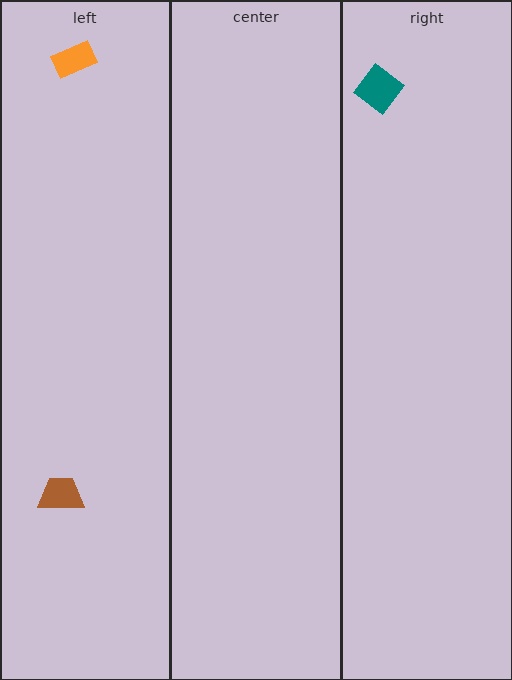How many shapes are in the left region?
2.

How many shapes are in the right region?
1.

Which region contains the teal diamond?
The right region.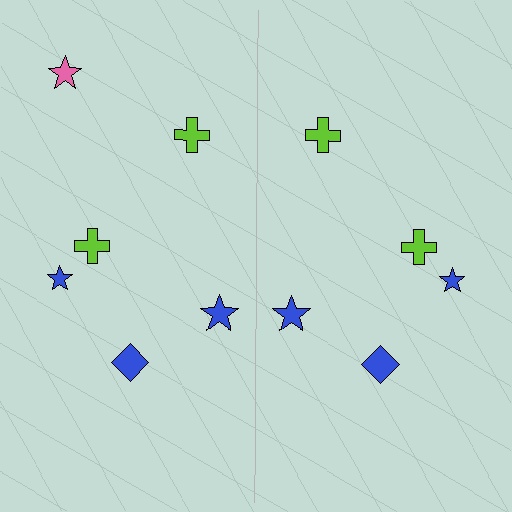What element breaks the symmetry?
A pink star is missing from the right side.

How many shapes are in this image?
There are 11 shapes in this image.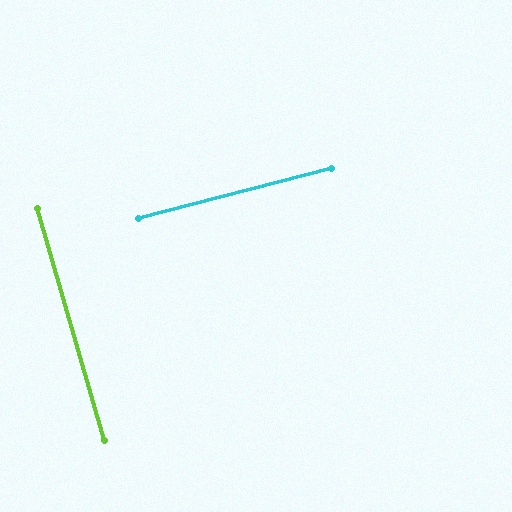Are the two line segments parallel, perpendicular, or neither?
Perpendicular — they meet at approximately 88°.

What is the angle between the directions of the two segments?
Approximately 88 degrees.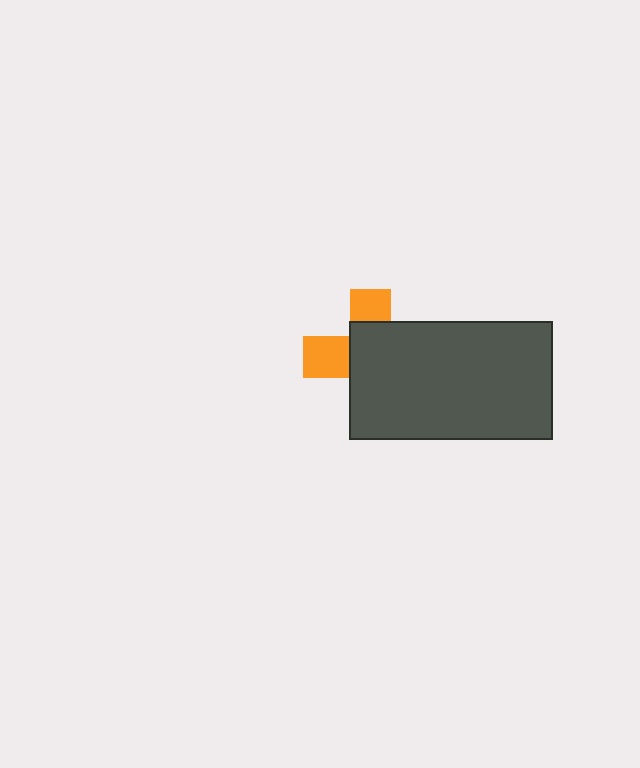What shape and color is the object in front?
The object in front is a dark gray rectangle.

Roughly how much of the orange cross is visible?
A small part of it is visible (roughly 34%).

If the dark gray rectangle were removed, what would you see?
You would see the complete orange cross.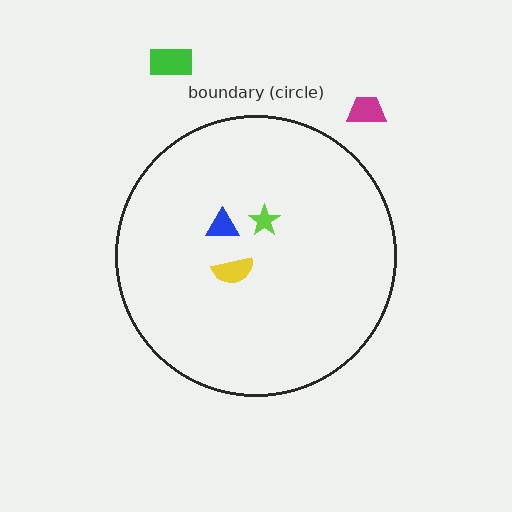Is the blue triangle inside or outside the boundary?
Inside.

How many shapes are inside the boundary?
3 inside, 2 outside.